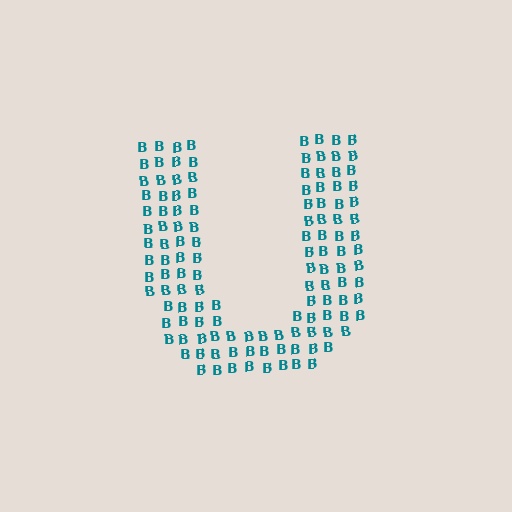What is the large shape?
The large shape is the letter U.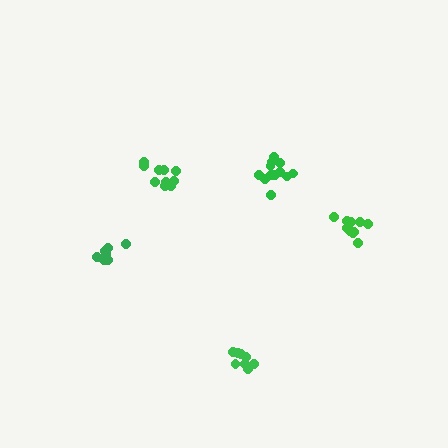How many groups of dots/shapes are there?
There are 5 groups.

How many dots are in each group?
Group 1: 11 dots, Group 2: 8 dots, Group 3: 9 dots, Group 4: 13 dots, Group 5: 11 dots (52 total).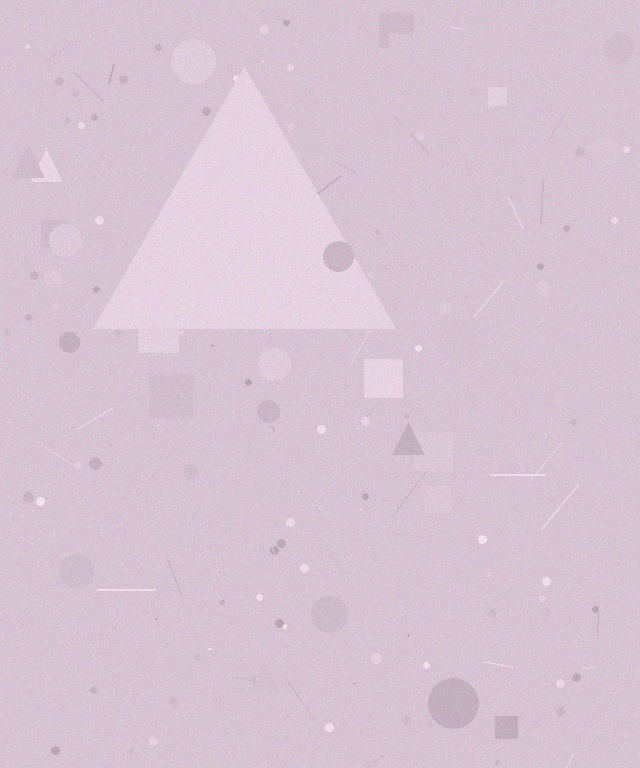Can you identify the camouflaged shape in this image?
The camouflaged shape is a triangle.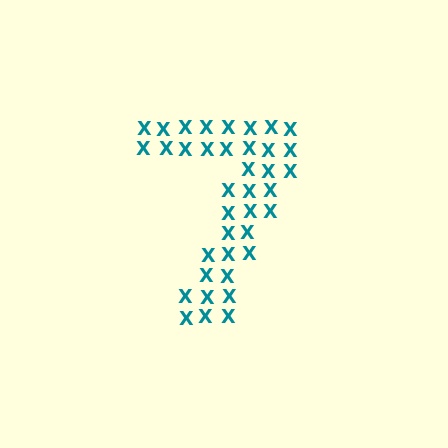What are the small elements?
The small elements are letter X's.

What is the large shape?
The large shape is the digit 7.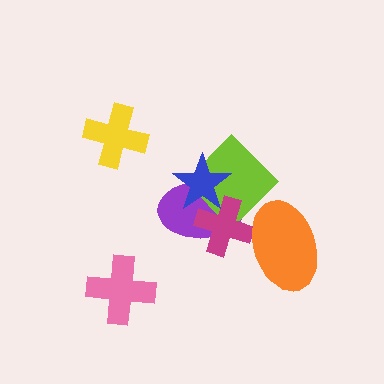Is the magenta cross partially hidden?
Yes, it is partially covered by another shape.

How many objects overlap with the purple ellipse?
3 objects overlap with the purple ellipse.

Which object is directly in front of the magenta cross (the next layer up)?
The blue star is directly in front of the magenta cross.